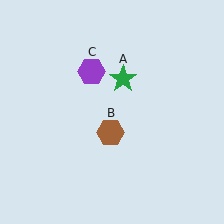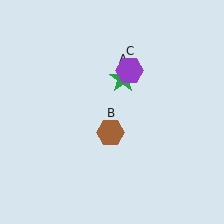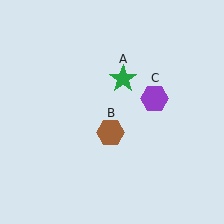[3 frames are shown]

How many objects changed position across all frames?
1 object changed position: purple hexagon (object C).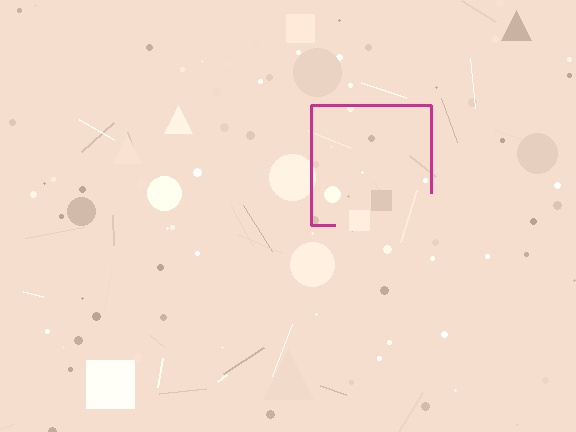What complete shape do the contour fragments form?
The contour fragments form a square.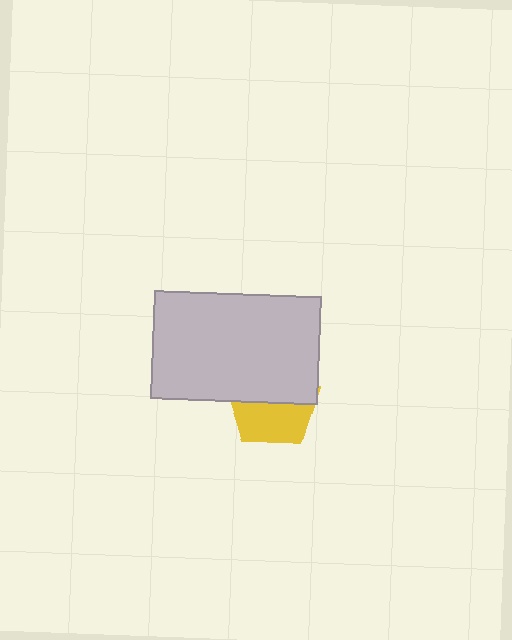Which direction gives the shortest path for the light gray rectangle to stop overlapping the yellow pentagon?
Moving up gives the shortest separation.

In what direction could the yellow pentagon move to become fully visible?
The yellow pentagon could move down. That would shift it out from behind the light gray rectangle entirely.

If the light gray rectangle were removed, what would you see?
You would see the complete yellow pentagon.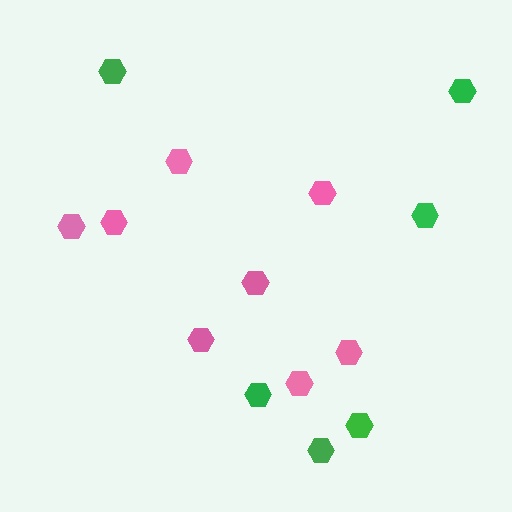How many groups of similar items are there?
There are 2 groups: one group of green hexagons (6) and one group of pink hexagons (8).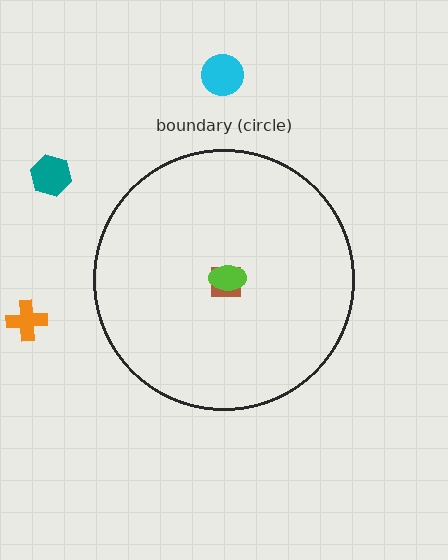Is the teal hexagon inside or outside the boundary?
Outside.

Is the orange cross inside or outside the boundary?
Outside.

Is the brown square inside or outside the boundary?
Inside.